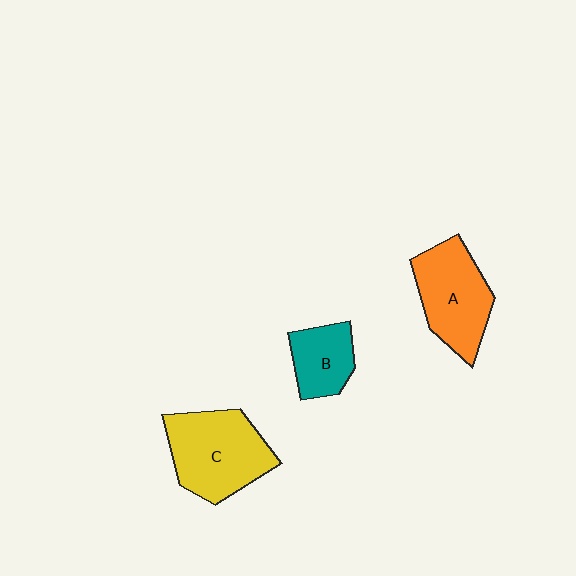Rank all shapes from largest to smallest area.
From largest to smallest: C (yellow), A (orange), B (teal).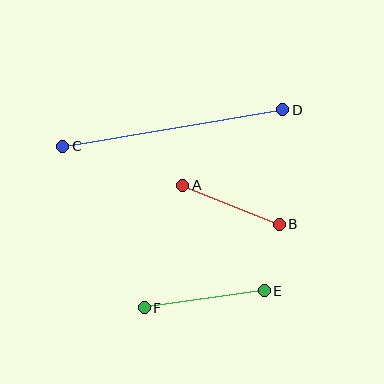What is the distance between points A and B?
The distance is approximately 104 pixels.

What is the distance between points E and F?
The distance is approximately 121 pixels.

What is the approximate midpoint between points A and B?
The midpoint is at approximately (231, 205) pixels.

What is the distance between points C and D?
The distance is approximately 223 pixels.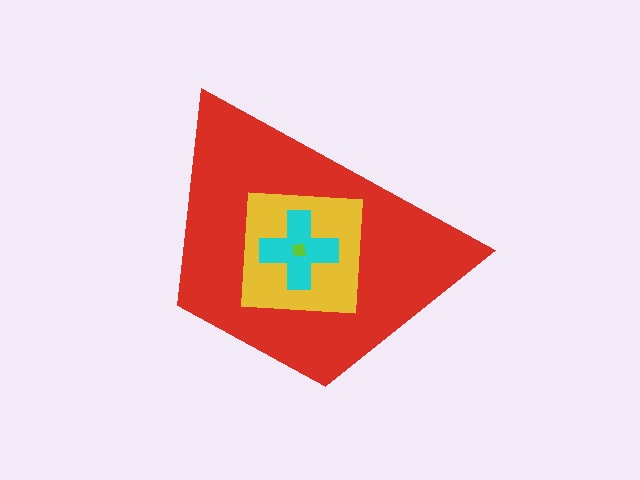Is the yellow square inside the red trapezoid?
Yes.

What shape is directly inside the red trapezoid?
The yellow square.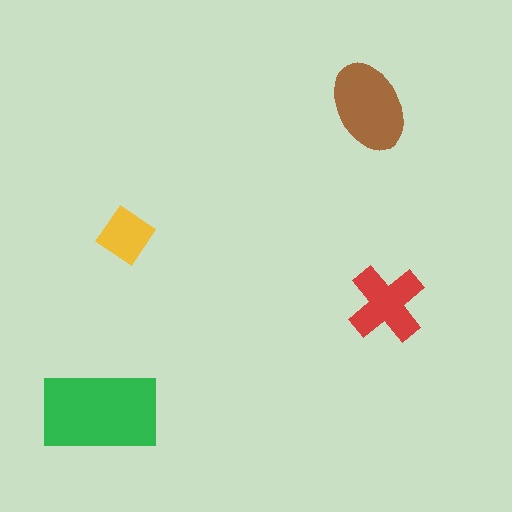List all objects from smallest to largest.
The yellow diamond, the red cross, the brown ellipse, the green rectangle.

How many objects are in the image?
There are 4 objects in the image.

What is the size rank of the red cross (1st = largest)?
3rd.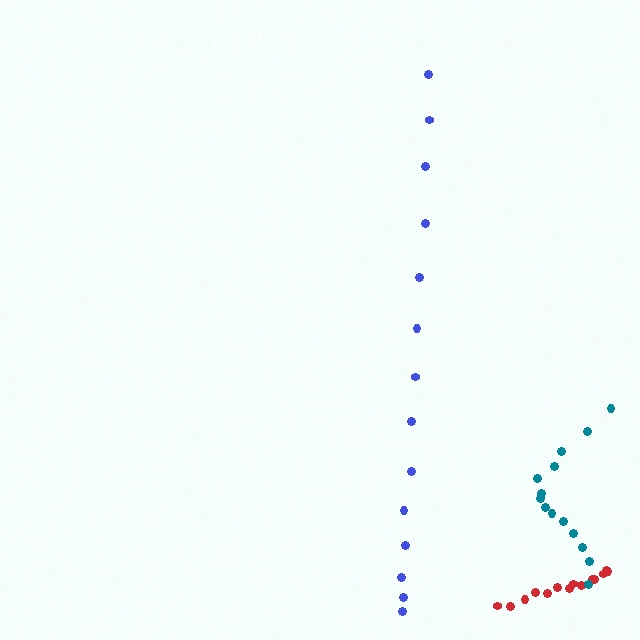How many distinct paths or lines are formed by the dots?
There are 3 distinct paths.